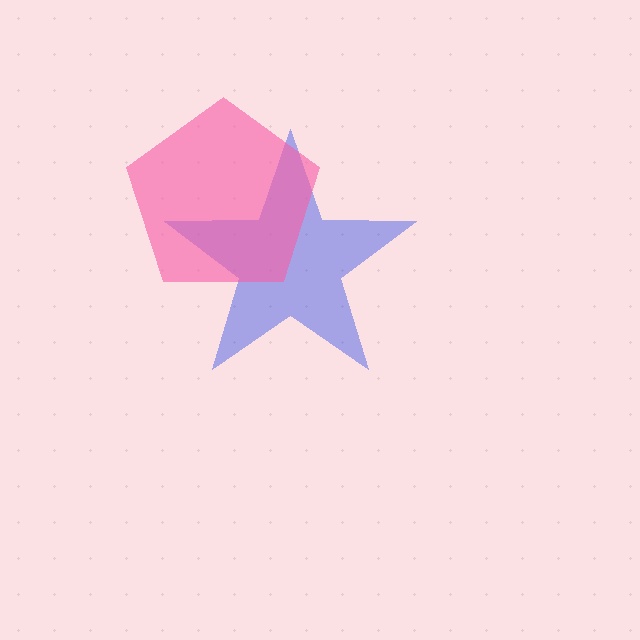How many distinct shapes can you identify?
There are 2 distinct shapes: a blue star, a pink pentagon.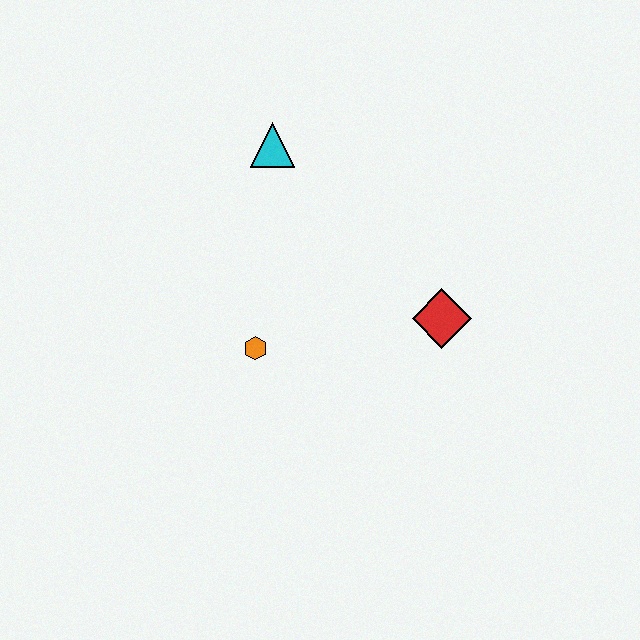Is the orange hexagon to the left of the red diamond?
Yes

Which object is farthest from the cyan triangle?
The red diamond is farthest from the cyan triangle.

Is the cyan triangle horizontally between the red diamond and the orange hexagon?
Yes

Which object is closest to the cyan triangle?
The orange hexagon is closest to the cyan triangle.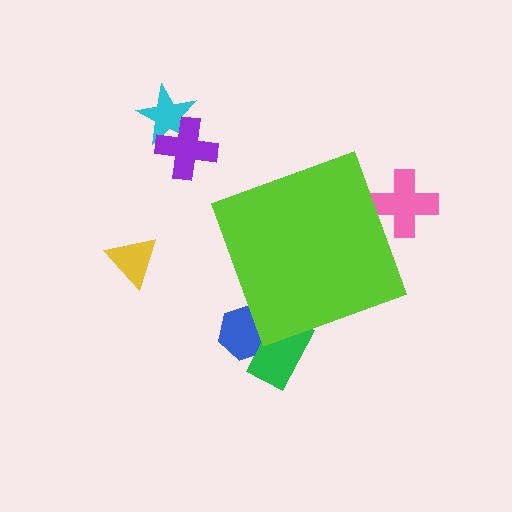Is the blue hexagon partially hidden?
Yes, the blue hexagon is partially hidden behind the lime diamond.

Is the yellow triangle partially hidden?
No, the yellow triangle is fully visible.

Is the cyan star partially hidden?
No, the cyan star is fully visible.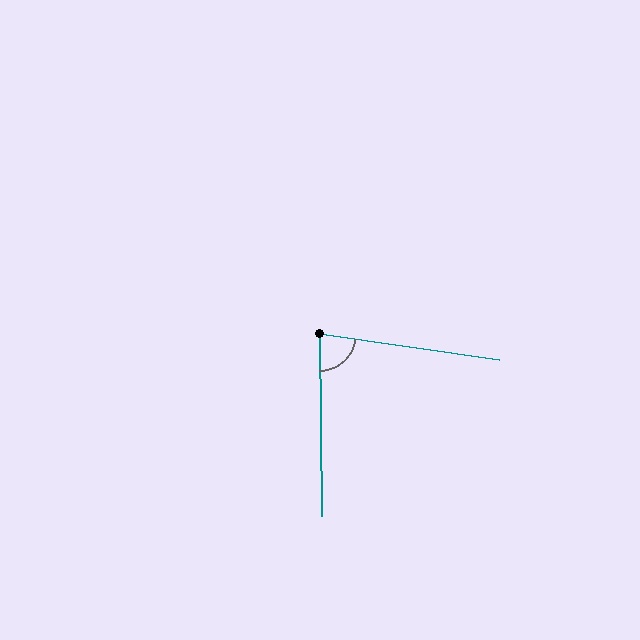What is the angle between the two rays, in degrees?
Approximately 81 degrees.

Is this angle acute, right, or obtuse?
It is acute.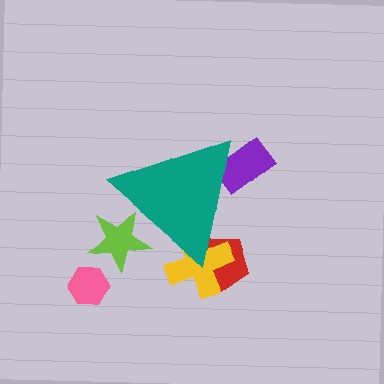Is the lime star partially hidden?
Yes, the lime star is partially hidden behind the teal triangle.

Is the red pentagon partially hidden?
Yes, the red pentagon is partially hidden behind the teal triangle.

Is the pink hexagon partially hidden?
No, the pink hexagon is fully visible.